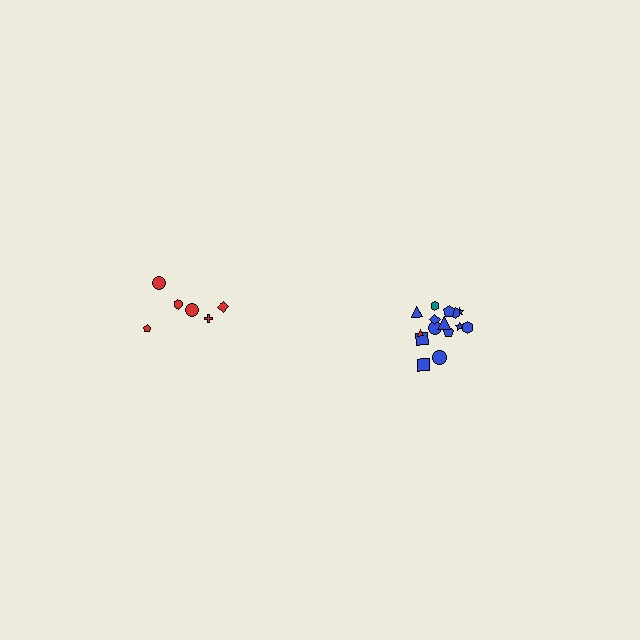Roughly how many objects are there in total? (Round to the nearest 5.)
Roughly 20 objects in total.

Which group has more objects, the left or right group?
The right group.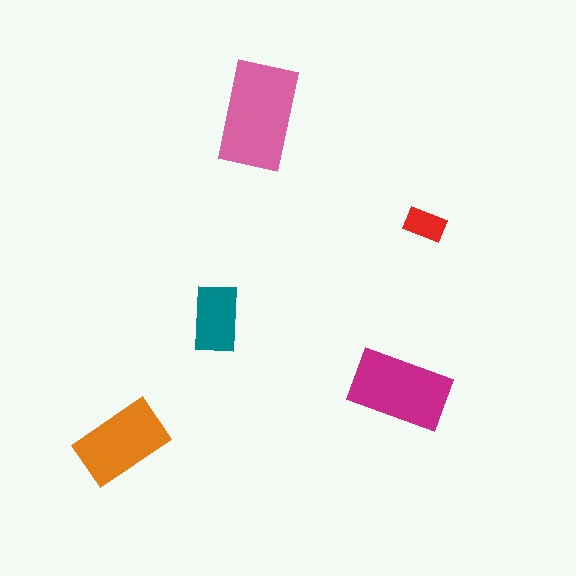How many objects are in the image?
There are 5 objects in the image.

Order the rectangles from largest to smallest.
the pink one, the magenta one, the orange one, the teal one, the red one.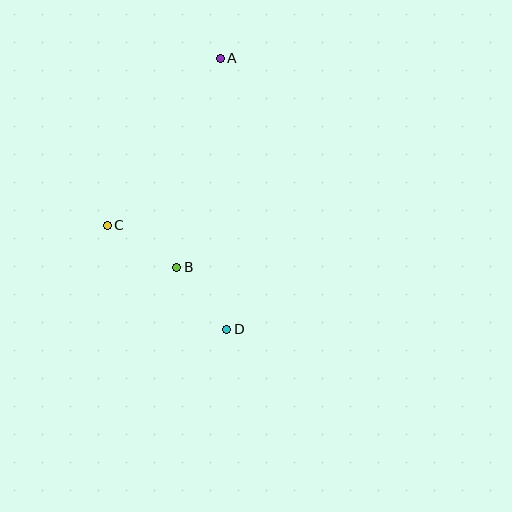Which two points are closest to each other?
Points B and D are closest to each other.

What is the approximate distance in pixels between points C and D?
The distance between C and D is approximately 159 pixels.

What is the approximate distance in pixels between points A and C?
The distance between A and C is approximately 202 pixels.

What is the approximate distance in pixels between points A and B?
The distance between A and B is approximately 214 pixels.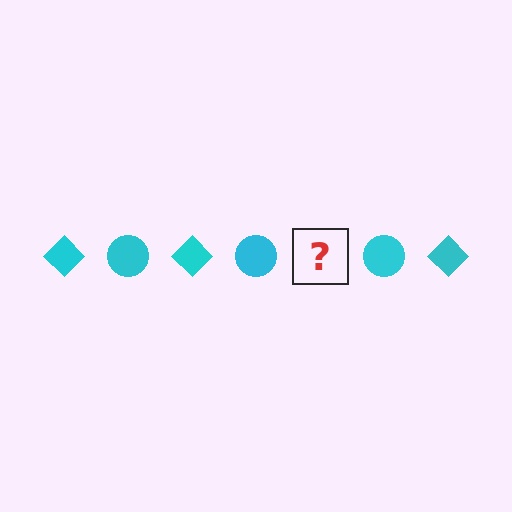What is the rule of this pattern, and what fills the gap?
The rule is that the pattern cycles through diamond, circle shapes in cyan. The gap should be filled with a cyan diamond.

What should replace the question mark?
The question mark should be replaced with a cyan diamond.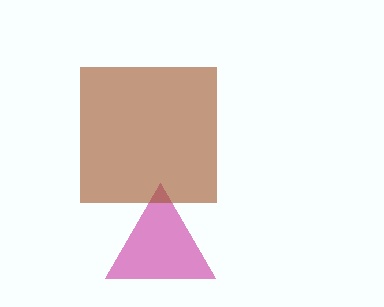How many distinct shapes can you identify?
There are 2 distinct shapes: a magenta triangle, a brown square.